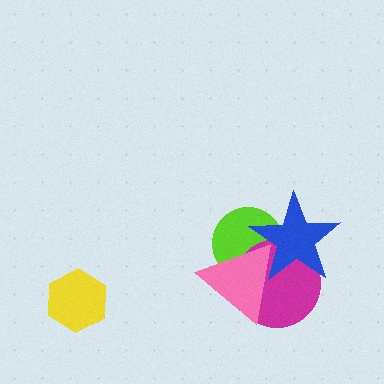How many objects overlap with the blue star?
3 objects overlap with the blue star.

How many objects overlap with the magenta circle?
3 objects overlap with the magenta circle.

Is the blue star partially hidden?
Yes, it is partially covered by another shape.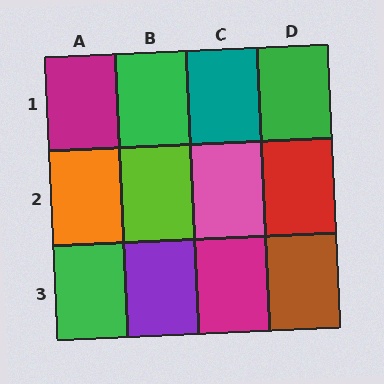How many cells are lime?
1 cell is lime.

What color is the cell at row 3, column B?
Purple.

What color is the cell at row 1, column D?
Green.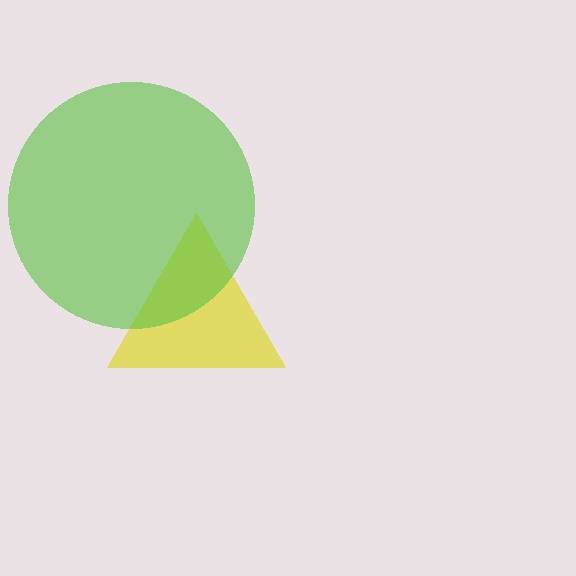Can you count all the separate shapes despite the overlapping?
Yes, there are 2 separate shapes.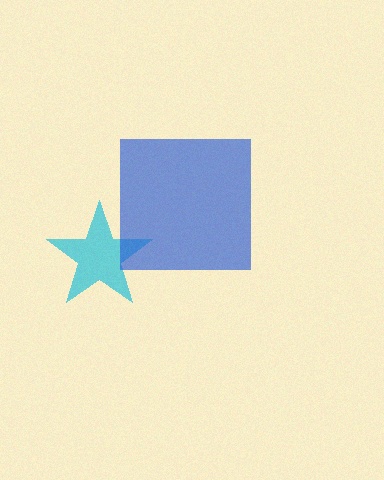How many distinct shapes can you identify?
There are 2 distinct shapes: a cyan star, a blue square.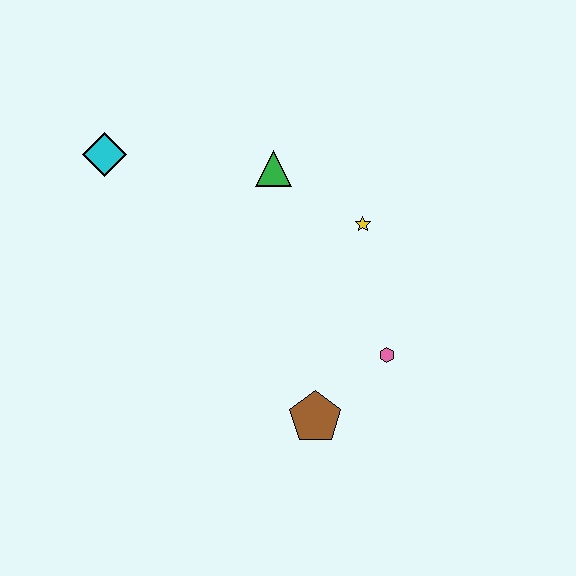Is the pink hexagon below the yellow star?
Yes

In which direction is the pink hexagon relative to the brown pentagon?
The pink hexagon is to the right of the brown pentagon.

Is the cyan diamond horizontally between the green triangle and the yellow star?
No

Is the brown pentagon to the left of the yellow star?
Yes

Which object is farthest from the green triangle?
The brown pentagon is farthest from the green triangle.